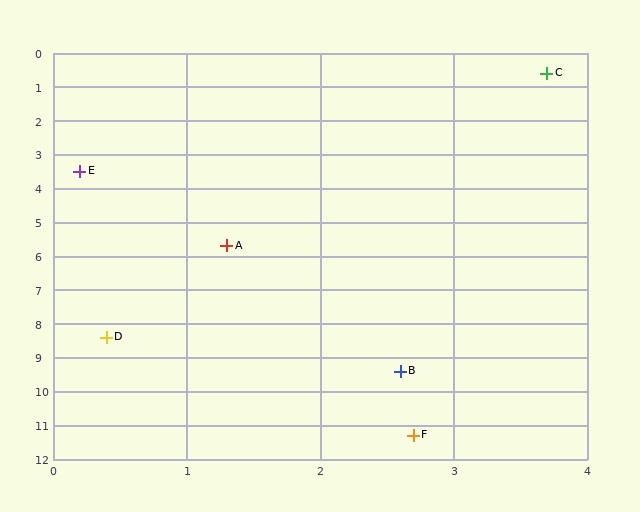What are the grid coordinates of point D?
Point D is at approximately (0.4, 8.4).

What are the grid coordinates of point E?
Point E is at approximately (0.2, 3.5).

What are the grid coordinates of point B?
Point B is at approximately (2.6, 9.4).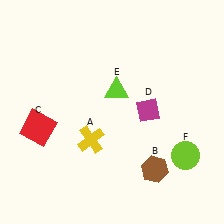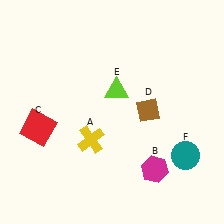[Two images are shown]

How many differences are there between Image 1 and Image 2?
There are 3 differences between the two images.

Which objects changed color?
B changed from brown to magenta. D changed from magenta to brown. F changed from lime to teal.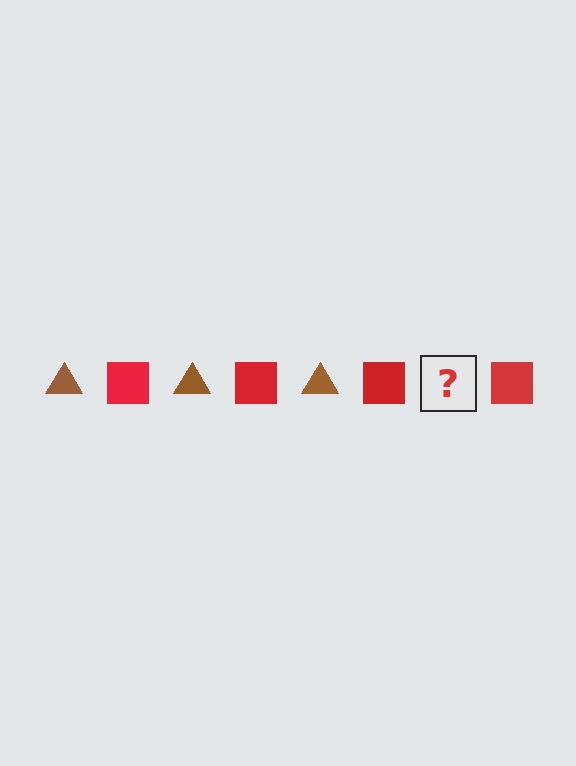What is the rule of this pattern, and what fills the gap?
The rule is that the pattern alternates between brown triangle and red square. The gap should be filled with a brown triangle.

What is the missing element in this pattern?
The missing element is a brown triangle.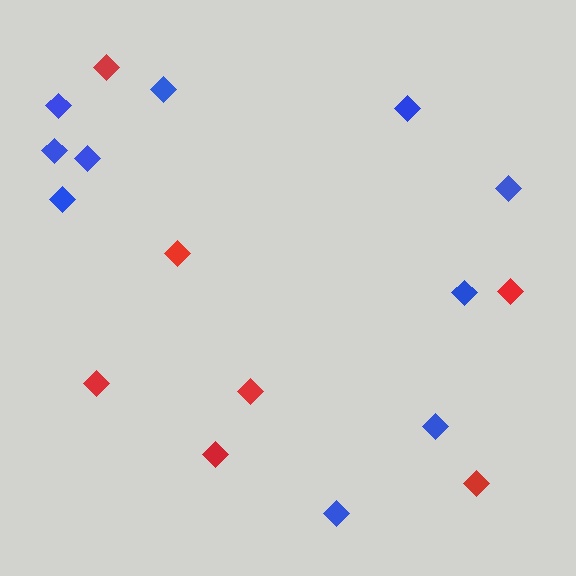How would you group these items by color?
There are 2 groups: one group of blue diamonds (10) and one group of red diamonds (7).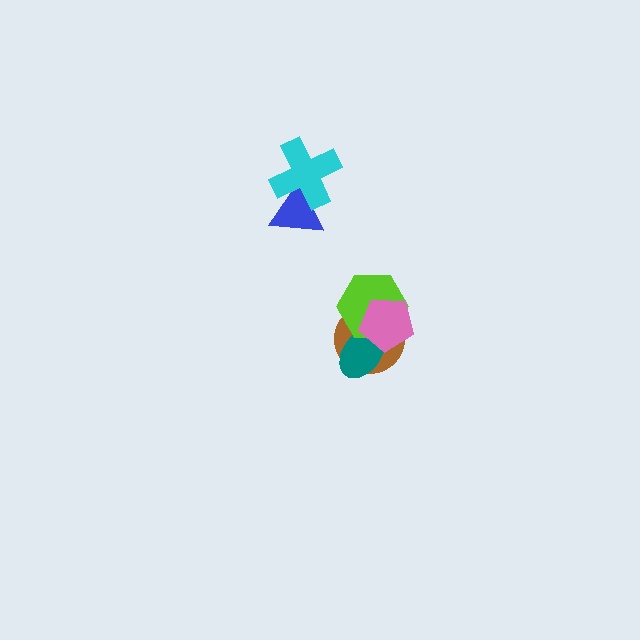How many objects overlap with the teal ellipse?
3 objects overlap with the teal ellipse.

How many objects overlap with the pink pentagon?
3 objects overlap with the pink pentagon.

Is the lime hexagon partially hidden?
Yes, it is partially covered by another shape.